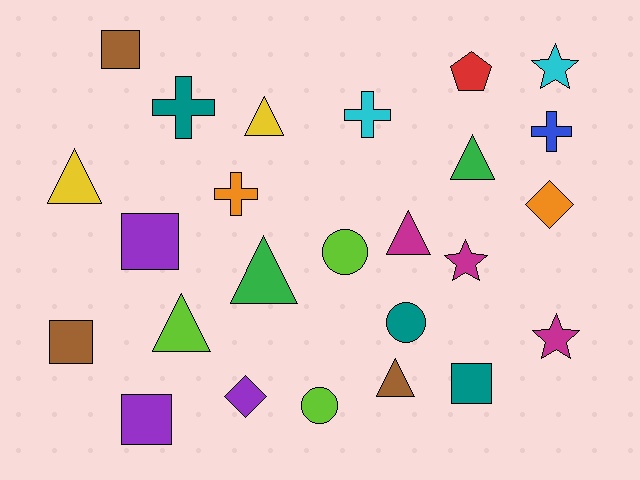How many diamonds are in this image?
There are 2 diamonds.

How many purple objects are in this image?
There are 3 purple objects.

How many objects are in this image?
There are 25 objects.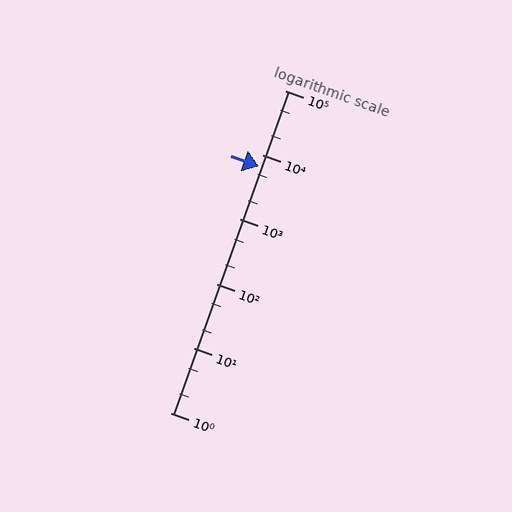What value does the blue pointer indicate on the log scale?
The pointer indicates approximately 6700.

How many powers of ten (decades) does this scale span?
The scale spans 5 decades, from 1 to 100000.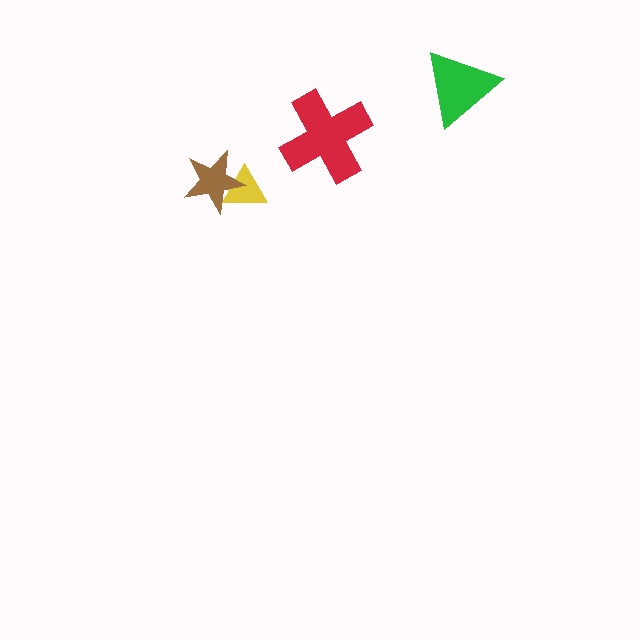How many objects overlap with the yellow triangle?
1 object overlaps with the yellow triangle.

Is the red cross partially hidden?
No, no other shape covers it.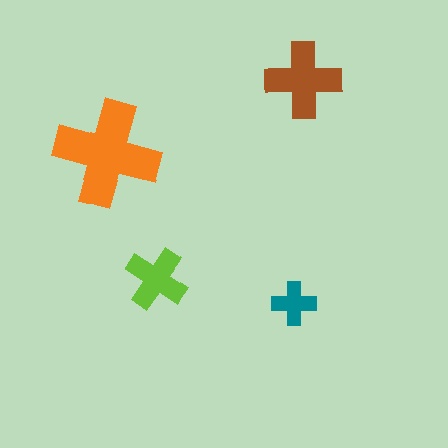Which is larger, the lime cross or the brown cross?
The brown one.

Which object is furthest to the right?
The brown cross is rightmost.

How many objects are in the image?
There are 4 objects in the image.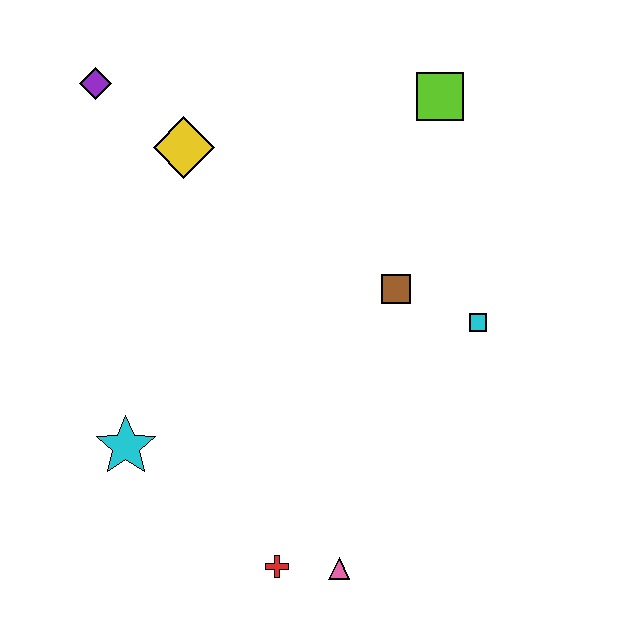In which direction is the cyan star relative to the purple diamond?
The cyan star is below the purple diamond.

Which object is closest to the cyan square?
The brown square is closest to the cyan square.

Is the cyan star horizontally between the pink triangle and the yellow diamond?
No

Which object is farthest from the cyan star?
The lime square is farthest from the cyan star.